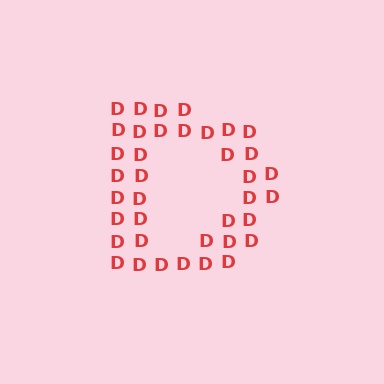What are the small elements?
The small elements are letter D's.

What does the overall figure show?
The overall figure shows the letter D.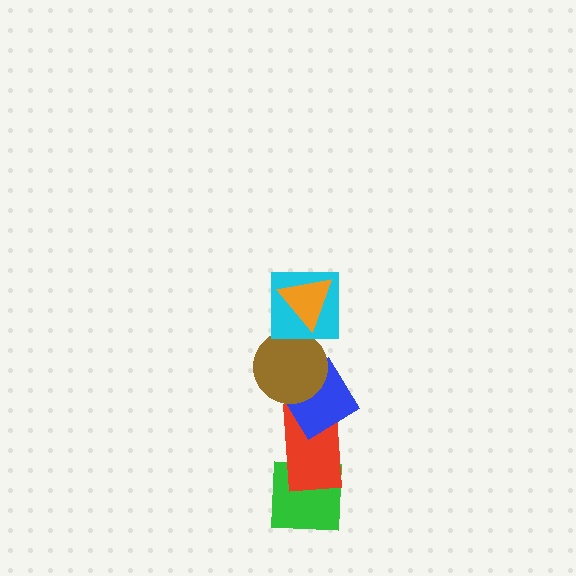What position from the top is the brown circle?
The brown circle is 3rd from the top.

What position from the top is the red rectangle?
The red rectangle is 5th from the top.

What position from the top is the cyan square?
The cyan square is 2nd from the top.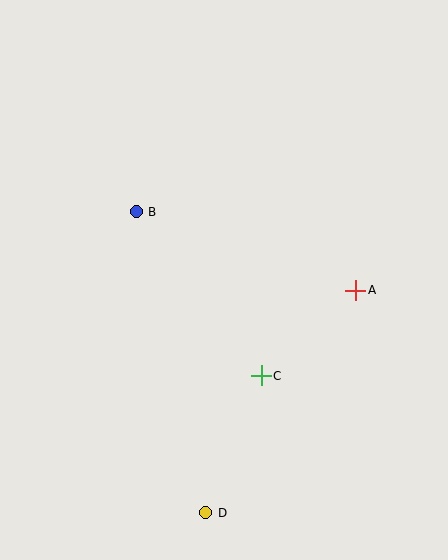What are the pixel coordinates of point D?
Point D is at (206, 513).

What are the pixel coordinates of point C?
Point C is at (261, 376).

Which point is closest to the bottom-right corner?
Point D is closest to the bottom-right corner.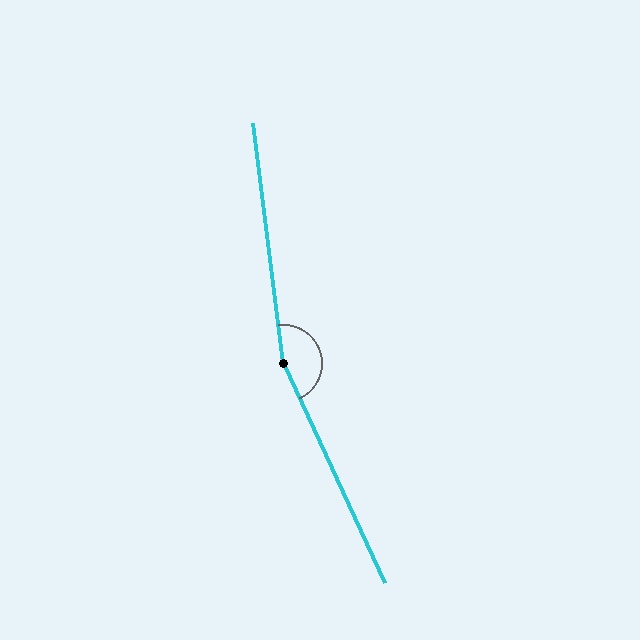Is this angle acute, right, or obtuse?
It is obtuse.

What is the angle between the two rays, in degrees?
Approximately 162 degrees.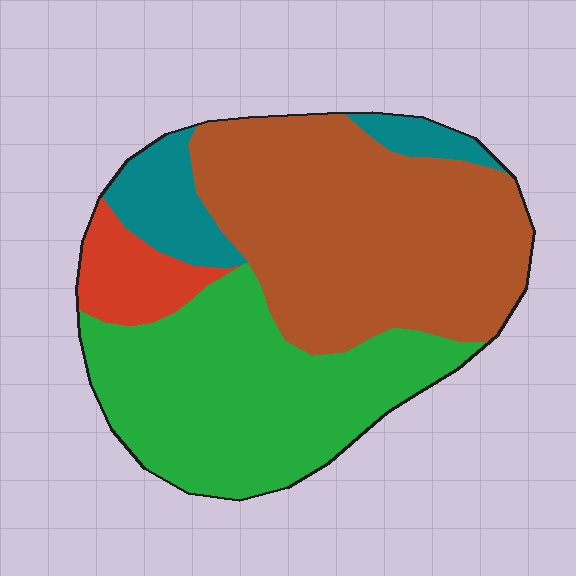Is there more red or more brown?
Brown.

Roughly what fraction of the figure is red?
Red takes up less than a sixth of the figure.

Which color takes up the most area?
Brown, at roughly 45%.